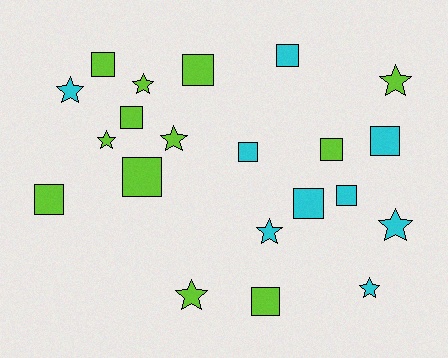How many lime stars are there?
There are 5 lime stars.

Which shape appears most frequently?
Square, with 12 objects.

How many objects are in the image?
There are 21 objects.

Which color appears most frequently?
Lime, with 12 objects.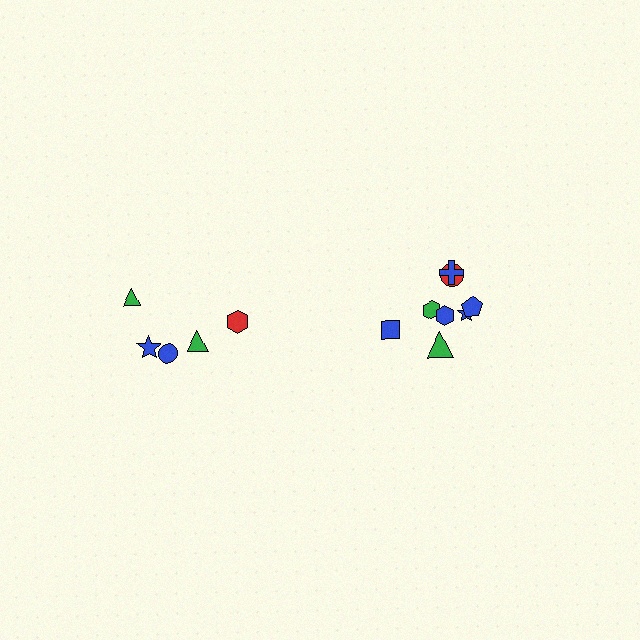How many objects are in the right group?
There are 8 objects.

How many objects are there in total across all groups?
There are 13 objects.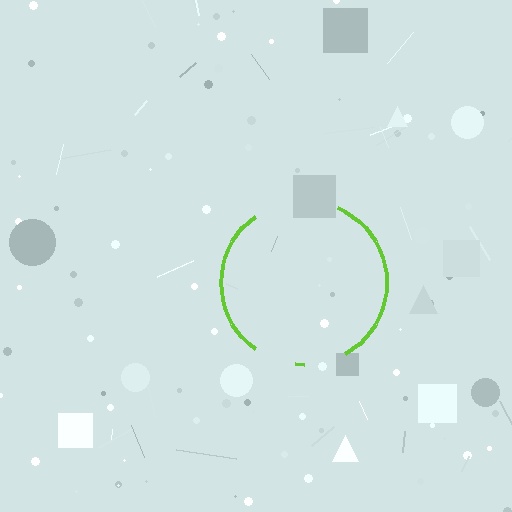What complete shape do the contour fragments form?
The contour fragments form a circle.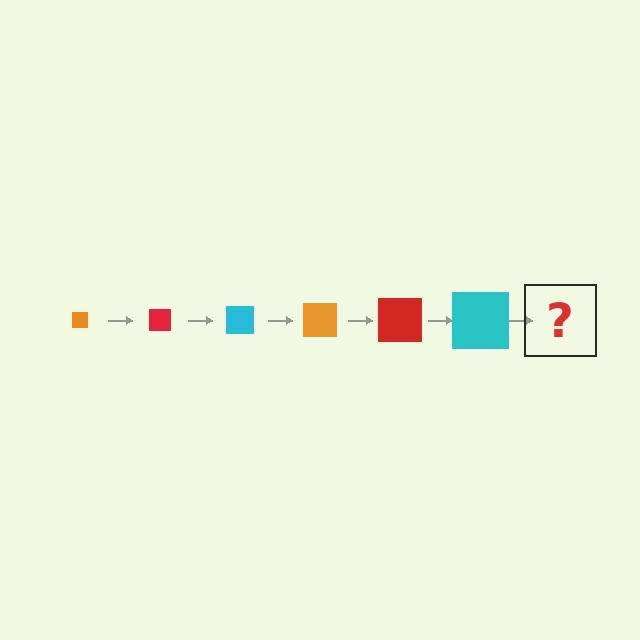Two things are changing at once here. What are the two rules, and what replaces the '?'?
The two rules are that the square grows larger each step and the color cycles through orange, red, and cyan. The '?' should be an orange square, larger than the previous one.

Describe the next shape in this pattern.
It should be an orange square, larger than the previous one.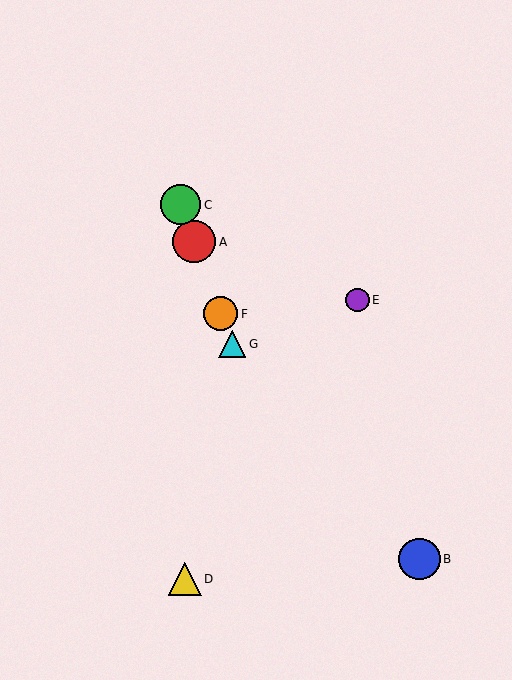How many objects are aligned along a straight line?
4 objects (A, C, F, G) are aligned along a straight line.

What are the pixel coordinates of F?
Object F is at (221, 314).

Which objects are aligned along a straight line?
Objects A, C, F, G are aligned along a straight line.